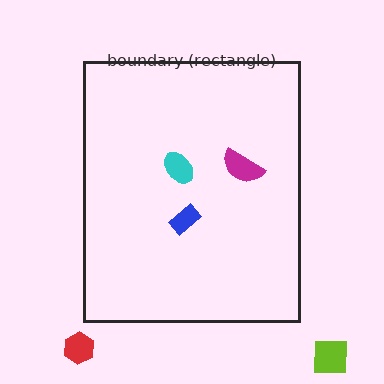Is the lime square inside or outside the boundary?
Outside.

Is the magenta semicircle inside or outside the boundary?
Inside.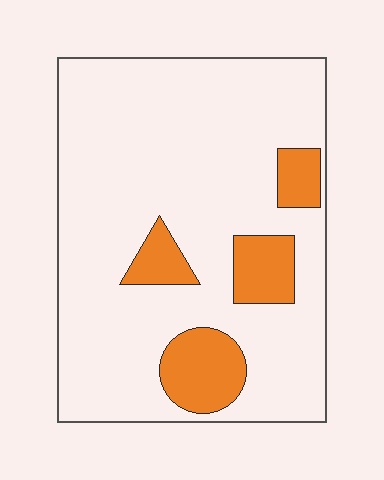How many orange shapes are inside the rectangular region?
4.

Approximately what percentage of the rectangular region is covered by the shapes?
Approximately 15%.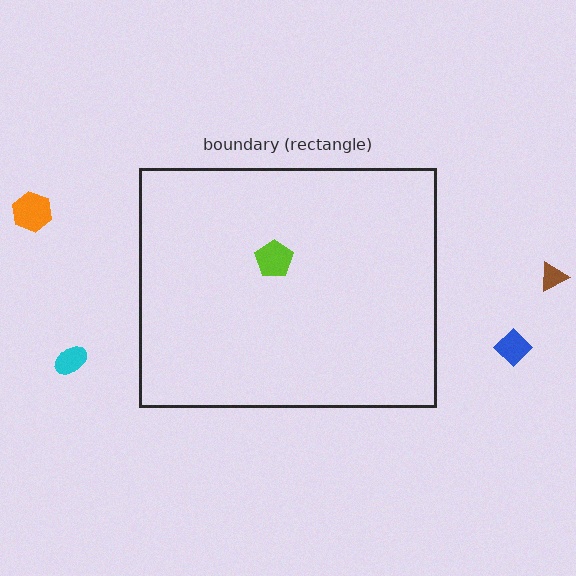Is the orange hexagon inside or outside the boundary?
Outside.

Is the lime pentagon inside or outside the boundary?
Inside.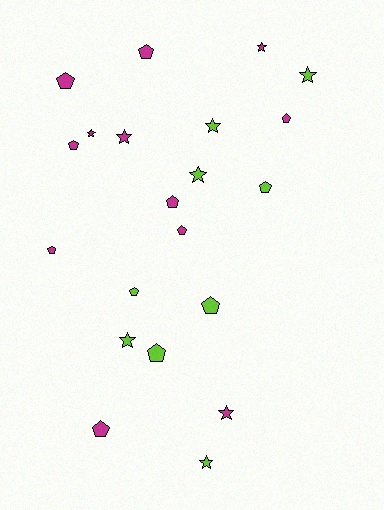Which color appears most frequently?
Magenta, with 12 objects.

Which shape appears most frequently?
Pentagon, with 12 objects.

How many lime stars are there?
There are 5 lime stars.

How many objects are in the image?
There are 21 objects.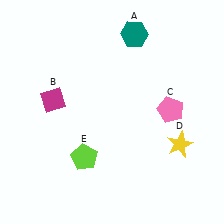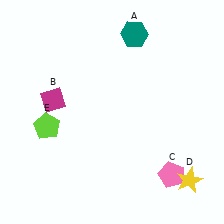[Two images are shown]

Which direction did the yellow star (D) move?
The yellow star (D) moved down.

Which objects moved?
The objects that moved are: the pink pentagon (C), the yellow star (D), the lime pentagon (E).